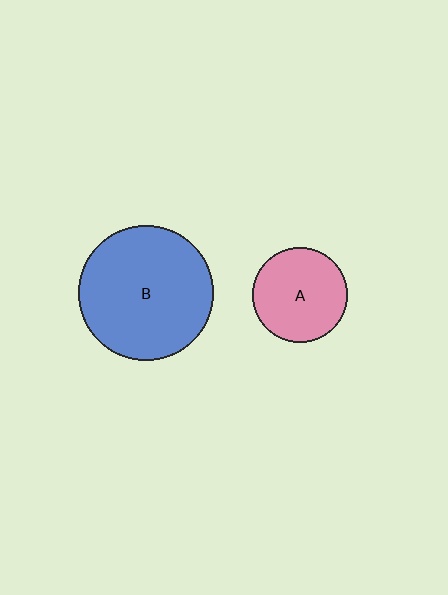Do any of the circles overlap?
No, none of the circles overlap.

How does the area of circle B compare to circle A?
Approximately 2.0 times.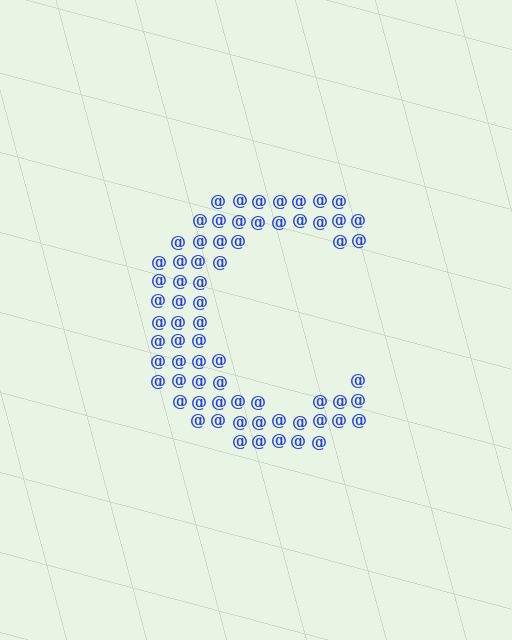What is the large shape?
The large shape is the letter C.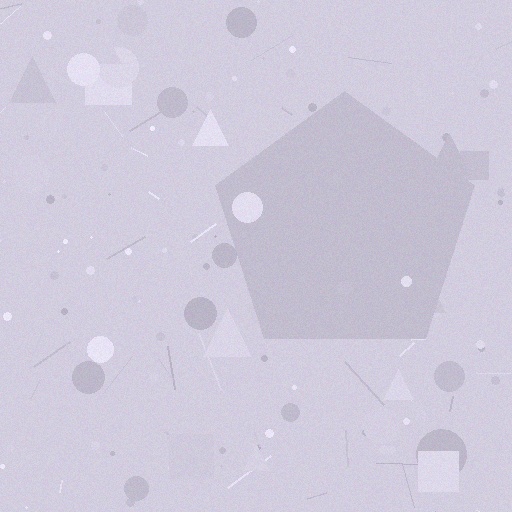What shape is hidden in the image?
A pentagon is hidden in the image.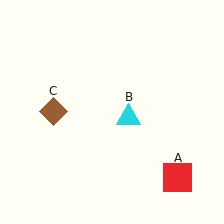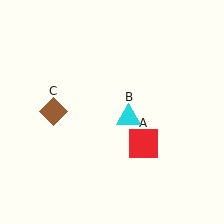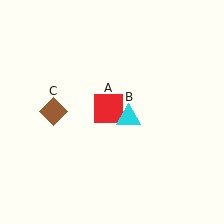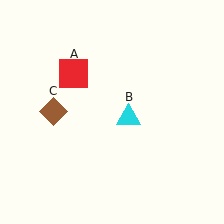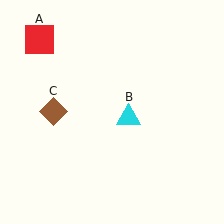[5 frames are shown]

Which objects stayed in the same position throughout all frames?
Cyan triangle (object B) and brown diamond (object C) remained stationary.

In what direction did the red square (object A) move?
The red square (object A) moved up and to the left.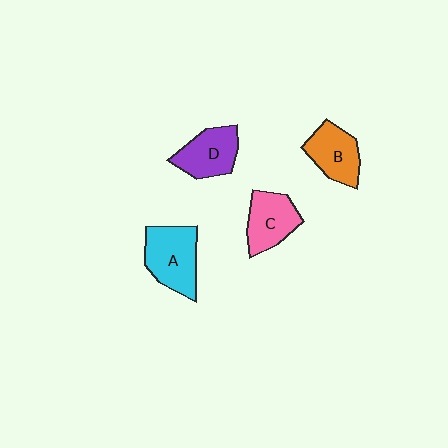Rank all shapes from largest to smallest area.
From largest to smallest: A (cyan), C (pink), D (purple), B (orange).